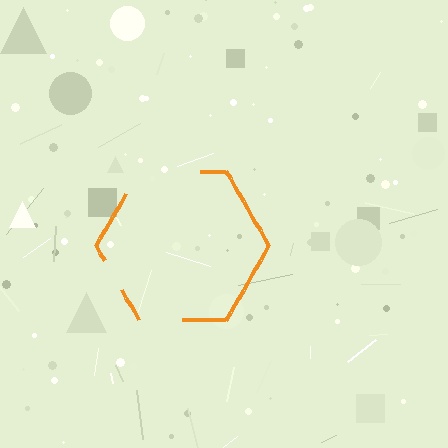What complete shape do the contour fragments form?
The contour fragments form a hexagon.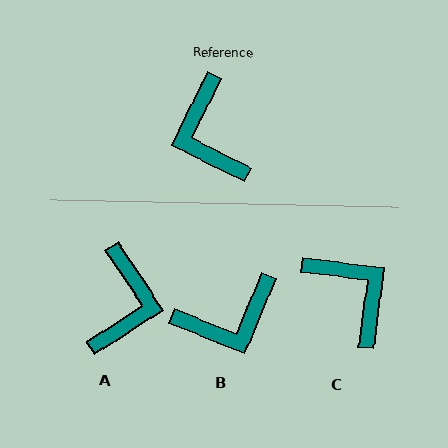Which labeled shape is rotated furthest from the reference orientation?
C, about 161 degrees away.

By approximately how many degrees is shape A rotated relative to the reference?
Approximately 149 degrees counter-clockwise.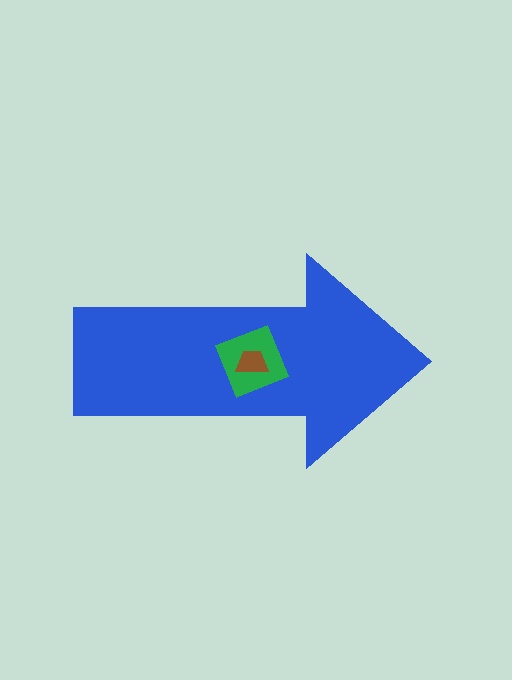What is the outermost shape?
The blue arrow.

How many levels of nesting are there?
3.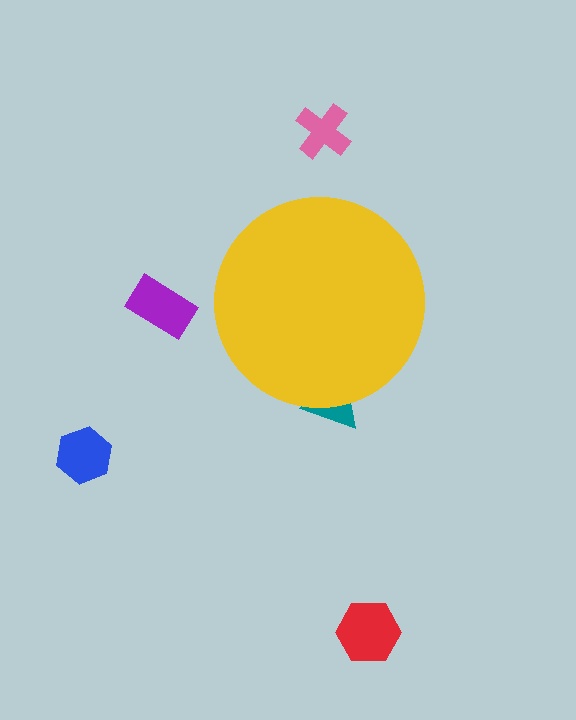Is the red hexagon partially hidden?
No, the red hexagon is fully visible.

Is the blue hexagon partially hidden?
No, the blue hexagon is fully visible.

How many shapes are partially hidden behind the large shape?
1 shape is partially hidden.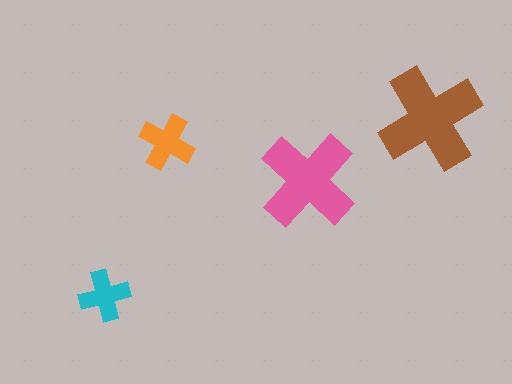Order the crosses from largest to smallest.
the brown one, the pink one, the orange one, the cyan one.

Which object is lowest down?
The cyan cross is bottommost.